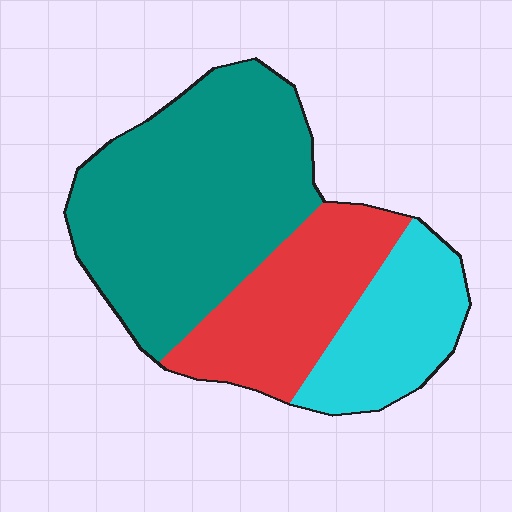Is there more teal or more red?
Teal.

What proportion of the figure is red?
Red takes up about one quarter (1/4) of the figure.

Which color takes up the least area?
Cyan, at roughly 20%.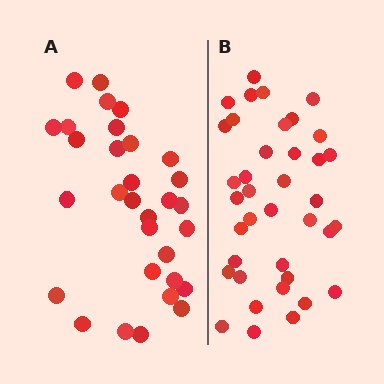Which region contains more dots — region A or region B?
Region B (the right region) has more dots.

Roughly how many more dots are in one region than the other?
Region B has roughly 8 or so more dots than region A.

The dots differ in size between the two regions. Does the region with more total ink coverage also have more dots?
No. Region A has more total ink coverage because its dots are larger, but region B actually contains more individual dots. Total area can be misleading — the number of items is what matters here.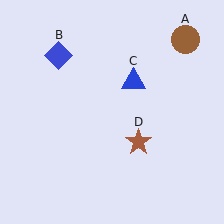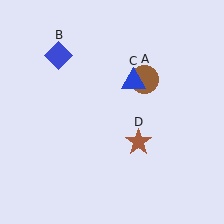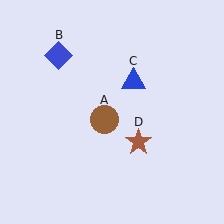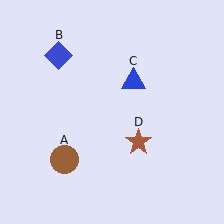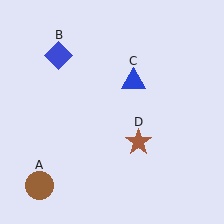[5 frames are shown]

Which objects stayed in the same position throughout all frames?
Blue diamond (object B) and blue triangle (object C) and brown star (object D) remained stationary.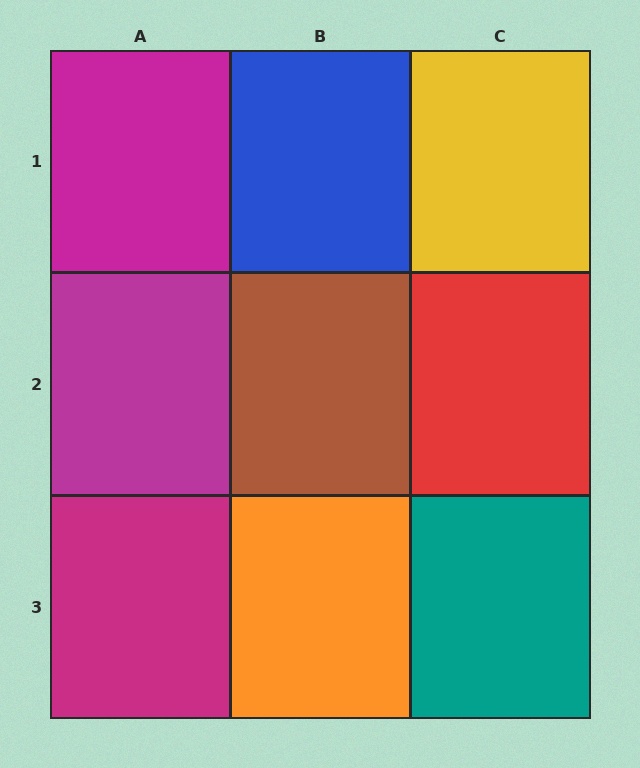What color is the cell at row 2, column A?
Magenta.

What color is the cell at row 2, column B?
Brown.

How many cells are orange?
1 cell is orange.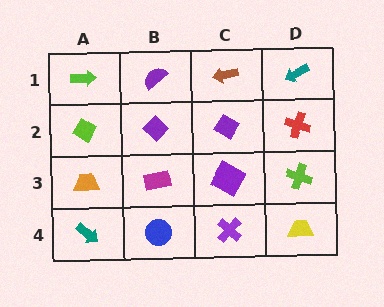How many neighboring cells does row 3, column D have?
3.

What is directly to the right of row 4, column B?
A purple cross.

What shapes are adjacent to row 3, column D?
A red cross (row 2, column D), a yellow trapezoid (row 4, column D), a purple diamond (row 3, column C).